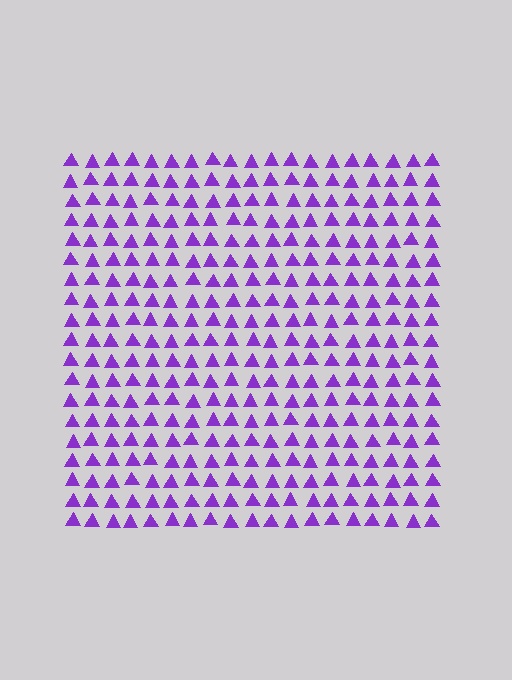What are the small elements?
The small elements are triangles.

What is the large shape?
The large shape is a square.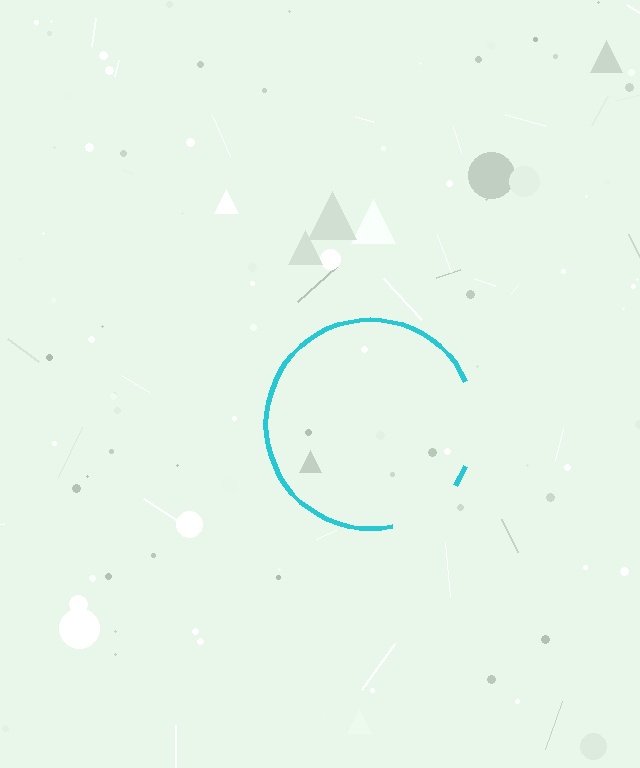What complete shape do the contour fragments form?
The contour fragments form a circle.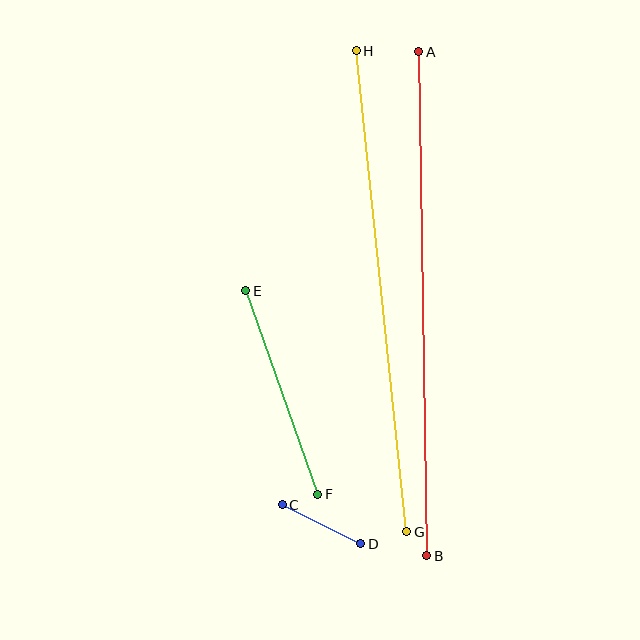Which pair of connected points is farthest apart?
Points A and B are farthest apart.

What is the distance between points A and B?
The distance is approximately 504 pixels.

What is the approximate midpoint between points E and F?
The midpoint is at approximately (282, 393) pixels.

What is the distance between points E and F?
The distance is approximately 216 pixels.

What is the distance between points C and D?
The distance is approximately 88 pixels.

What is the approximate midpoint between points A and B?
The midpoint is at approximately (423, 304) pixels.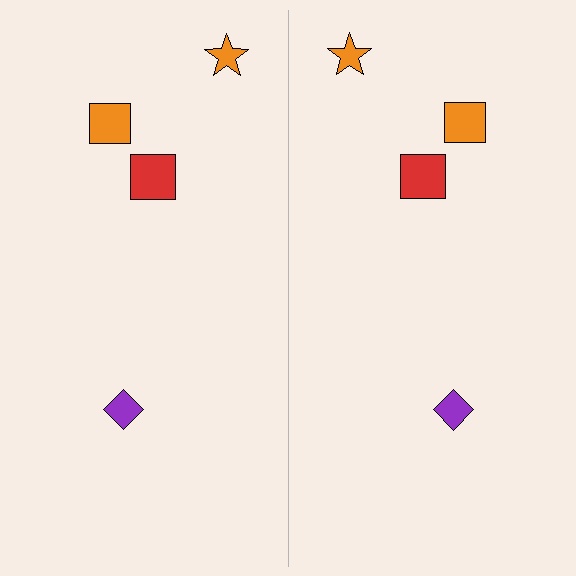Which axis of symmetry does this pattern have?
The pattern has a vertical axis of symmetry running through the center of the image.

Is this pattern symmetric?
Yes, this pattern has bilateral (reflection) symmetry.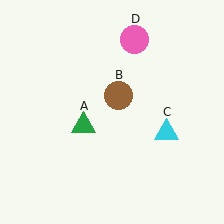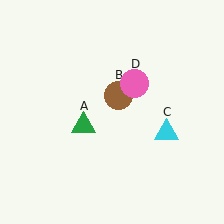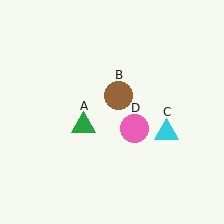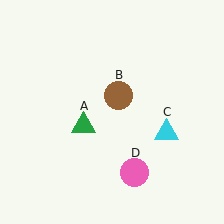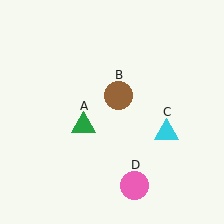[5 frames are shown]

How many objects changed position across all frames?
1 object changed position: pink circle (object D).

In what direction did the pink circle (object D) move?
The pink circle (object D) moved down.